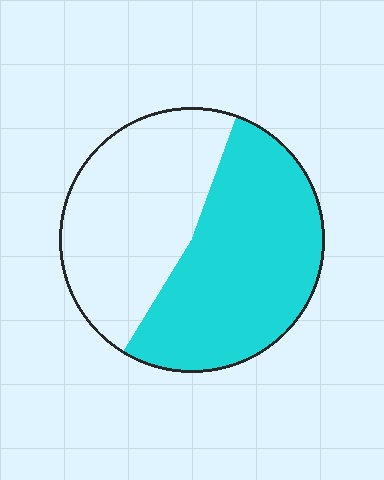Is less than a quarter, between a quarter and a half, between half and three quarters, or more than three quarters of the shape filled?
Between half and three quarters.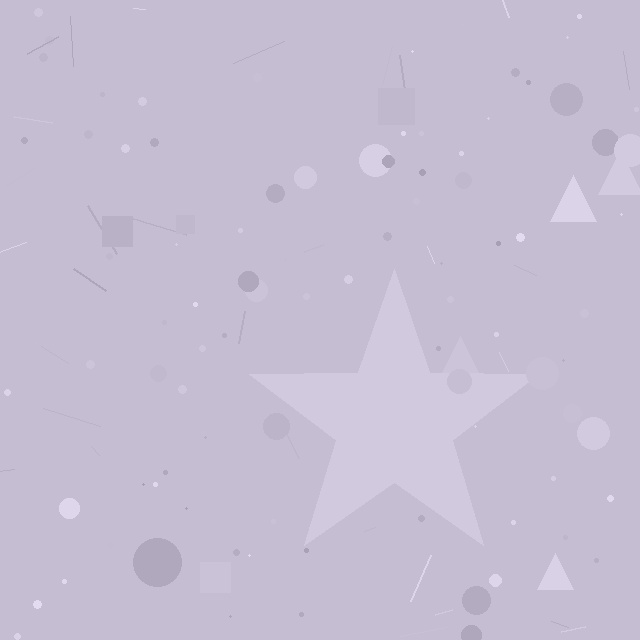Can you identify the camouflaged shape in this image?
The camouflaged shape is a star.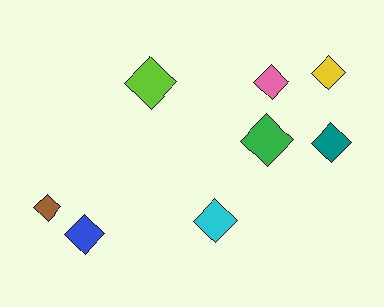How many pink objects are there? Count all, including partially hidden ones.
There is 1 pink object.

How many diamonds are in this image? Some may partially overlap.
There are 8 diamonds.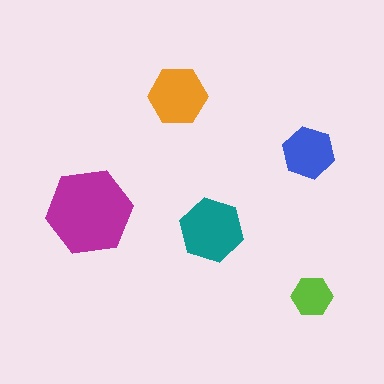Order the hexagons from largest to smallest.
the magenta one, the teal one, the orange one, the blue one, the lime one.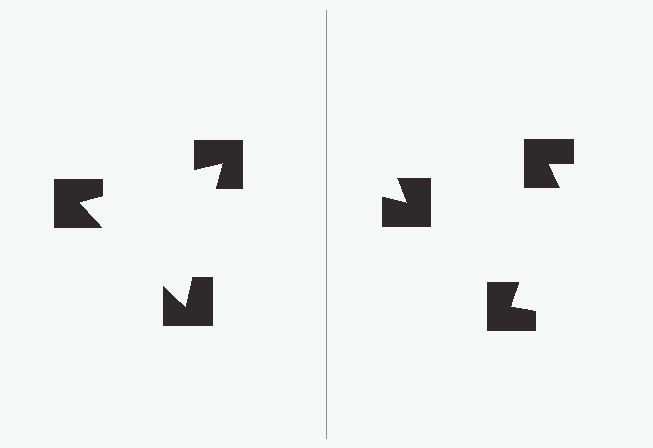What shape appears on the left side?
An illusory triangle.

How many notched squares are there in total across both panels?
6 — 3 on each side.